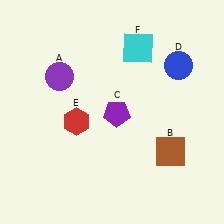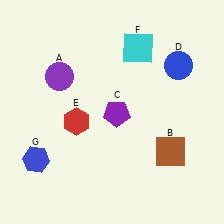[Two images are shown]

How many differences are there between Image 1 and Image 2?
There is 1 difference between the two images.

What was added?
A blue hexagon (G) was added in Image 2.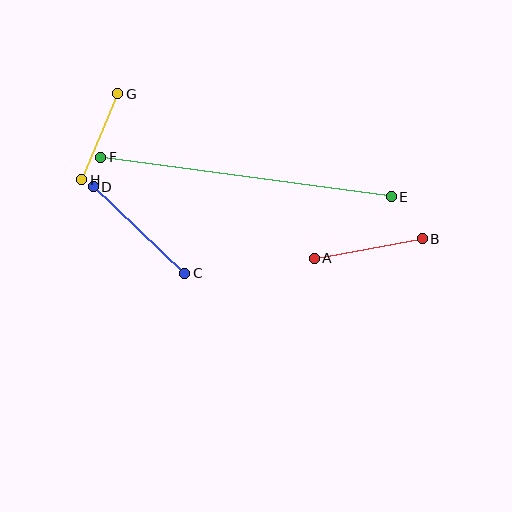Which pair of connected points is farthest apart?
Points E and F are farthest apart.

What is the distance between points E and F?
The distance is approximately 293 pixels.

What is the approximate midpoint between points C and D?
The midpoint is at approximately (139, 230) pixels.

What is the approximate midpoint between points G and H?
The midpoint is at approximately (100, 137) pixels.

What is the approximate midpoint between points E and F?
The midpoint is at approximately (246, 177) pixels.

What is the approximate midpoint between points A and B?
The midpoint is at approximately (368, 248) pixels.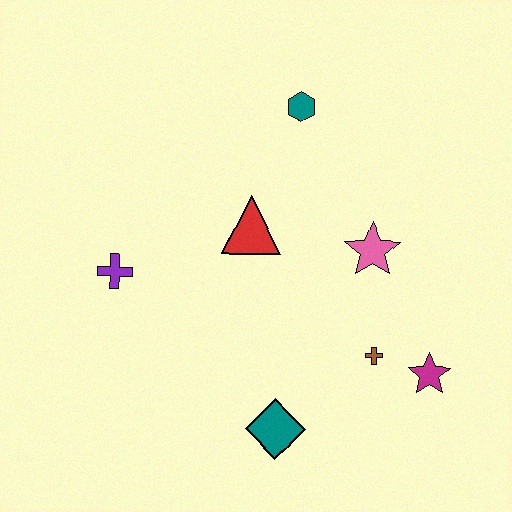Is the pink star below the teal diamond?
No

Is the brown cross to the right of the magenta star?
No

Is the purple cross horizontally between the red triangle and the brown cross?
No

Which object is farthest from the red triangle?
The magenta star is farthest from the red triangle.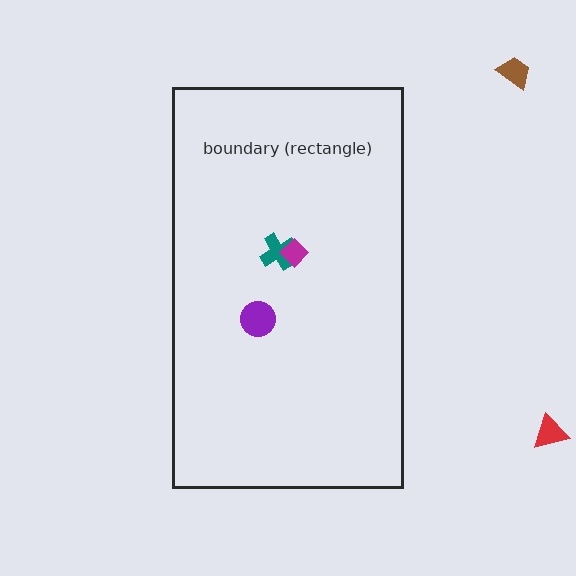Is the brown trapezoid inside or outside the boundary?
Outside.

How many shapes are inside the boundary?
3 inside, 2 outside.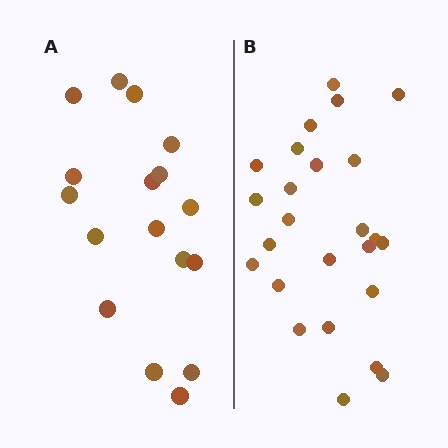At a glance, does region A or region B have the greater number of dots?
Region B (the right region) has more dots.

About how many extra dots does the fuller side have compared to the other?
Region B has roughly 8 or so more dots than region A.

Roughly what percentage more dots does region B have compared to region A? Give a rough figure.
About 45% more.